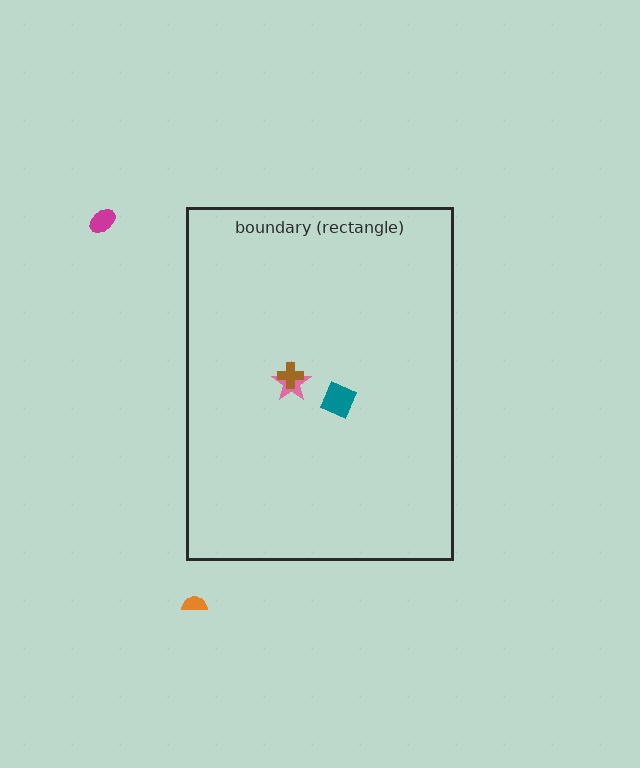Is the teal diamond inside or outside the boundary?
Inside.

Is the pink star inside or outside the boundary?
Inside.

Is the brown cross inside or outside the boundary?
Inside.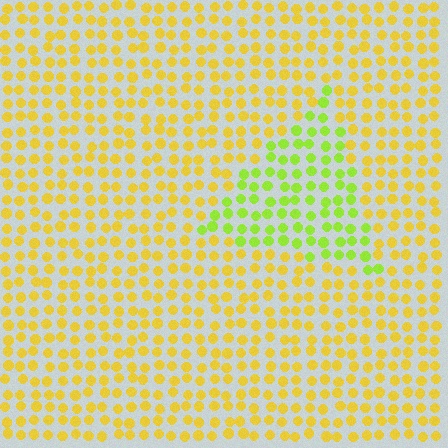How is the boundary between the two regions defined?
The boundary is defined purely by a slight shift in hue (about 39 degrees). Spacing, size, and orientation are identical on both sides.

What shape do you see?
I see a triangle.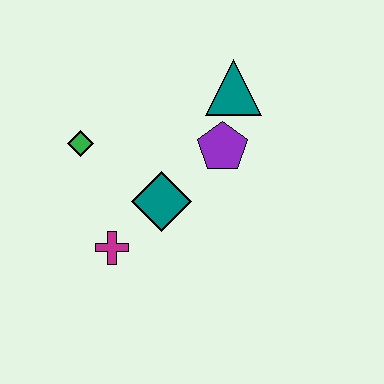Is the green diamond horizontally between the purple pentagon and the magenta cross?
No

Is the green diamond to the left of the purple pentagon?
Yes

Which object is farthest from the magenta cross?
The teal triangle is farthest from the magenta cross.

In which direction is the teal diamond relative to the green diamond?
The teal diamond is to the right of the green diamond.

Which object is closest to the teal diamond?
The magenta cross is closest to the teal diamond.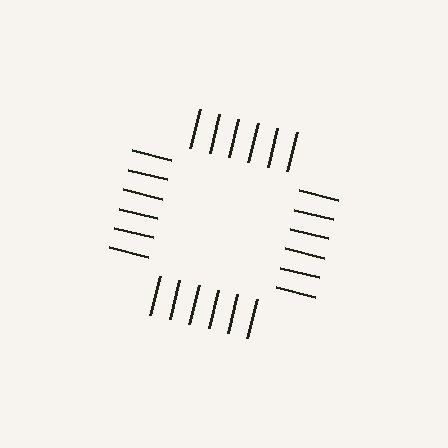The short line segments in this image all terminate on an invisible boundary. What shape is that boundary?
An illusory square — the line segments terminate on its edges but no continuous stroke is drawn.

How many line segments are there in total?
24 — 6 along each of the 4 edges.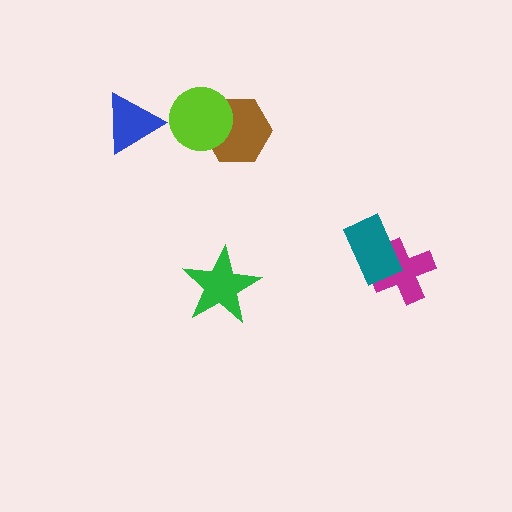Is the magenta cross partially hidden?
Yes, it is partially covered by another shape.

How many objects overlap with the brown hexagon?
1 object overlaps with the brown hexagon.